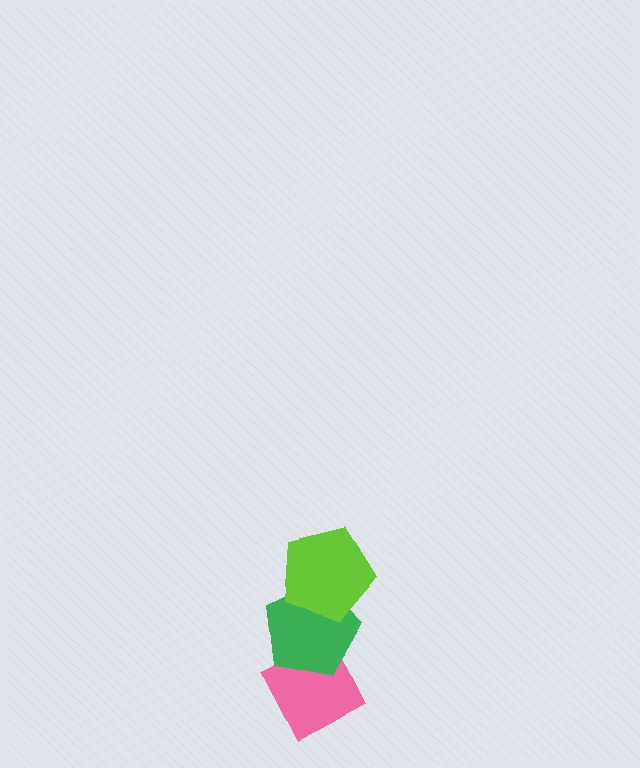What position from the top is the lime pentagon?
The lime pentagon is 1st from the top.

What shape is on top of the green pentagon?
The lime pentagon is on top of the green pentagon.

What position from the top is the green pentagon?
The green pentagon is 2nd from the top.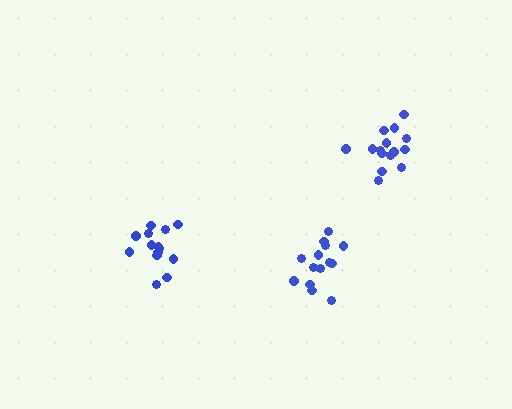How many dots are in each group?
Group 1: 14 dots, Group 2: 14 dots, Group 3: 15 dots (43 total).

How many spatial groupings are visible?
There are 3 spatial groupings.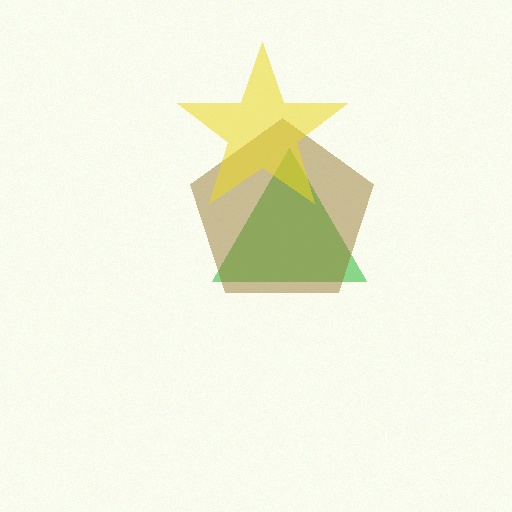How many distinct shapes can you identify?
There are 3 distinct shapes: a green triangle, a brown pentagon, a yellow star.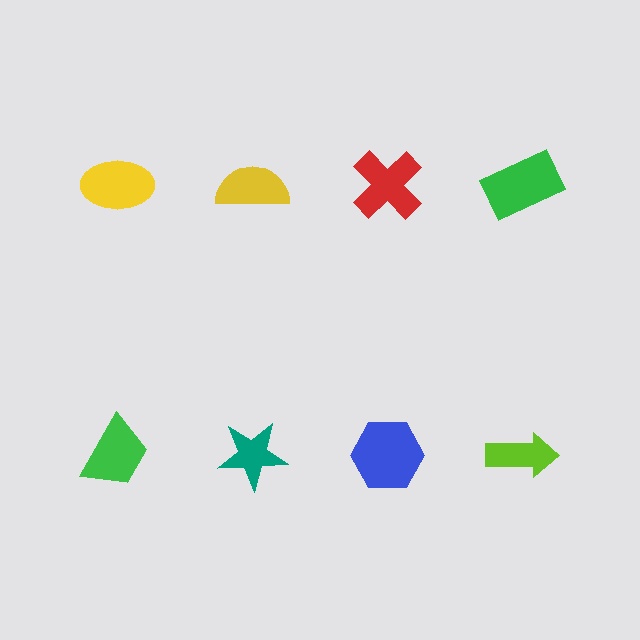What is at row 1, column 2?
A yellow semicircle.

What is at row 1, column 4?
A green rectangle.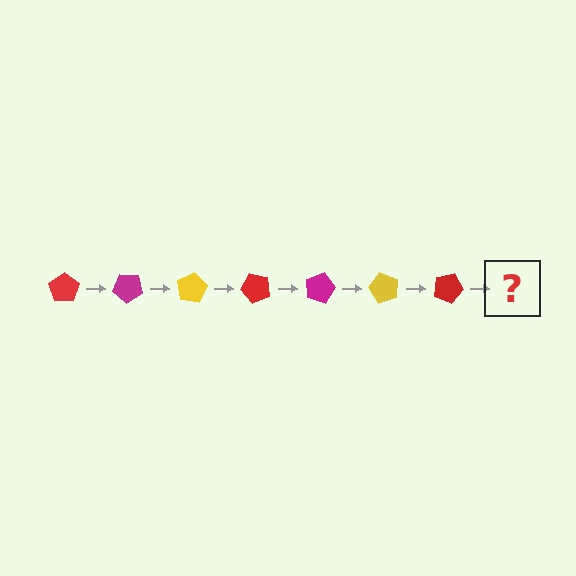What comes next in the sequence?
The next element should be a magenta pentagon, rotated 280 degrees from the start.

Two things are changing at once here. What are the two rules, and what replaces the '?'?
The two rules are that it rotates 40 degrees each step and the color cycles through red, magenta, and yellow. The '?' should be a magenta pentagon, rotated 280 degrees from the start.